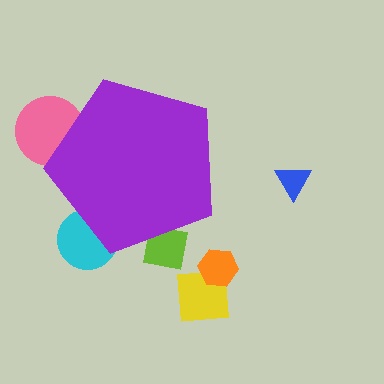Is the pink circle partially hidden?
Yes, the pink circle is partially hidden behind the purple pentagon.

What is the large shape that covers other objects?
A purple pentagon.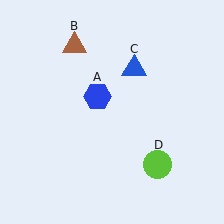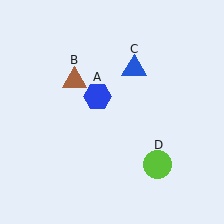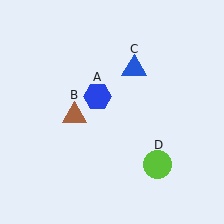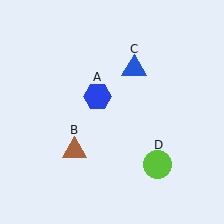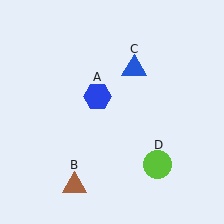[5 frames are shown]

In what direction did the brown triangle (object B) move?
The brown triangle (object B) moved down.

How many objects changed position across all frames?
1 object changed position: brown triangle (object B).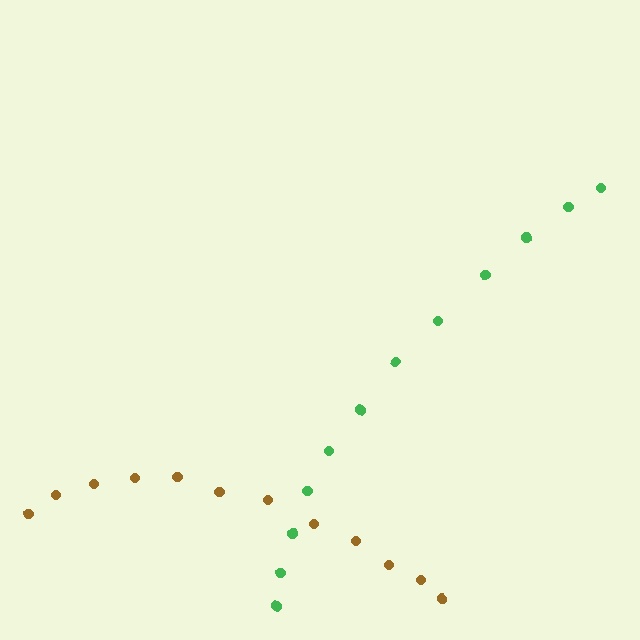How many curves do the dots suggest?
There are 2 distinct paths.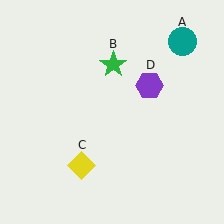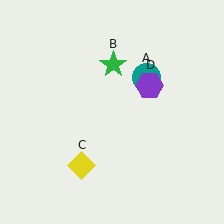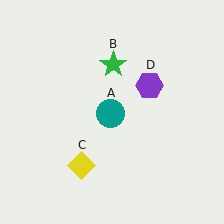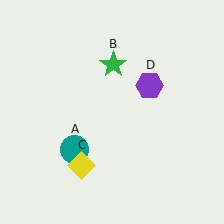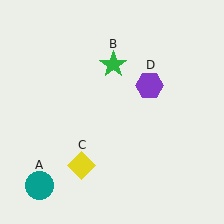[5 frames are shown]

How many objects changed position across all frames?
1 object changed position: teal circle (object A).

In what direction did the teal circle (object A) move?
The teal circle (object A) moved down and to the left.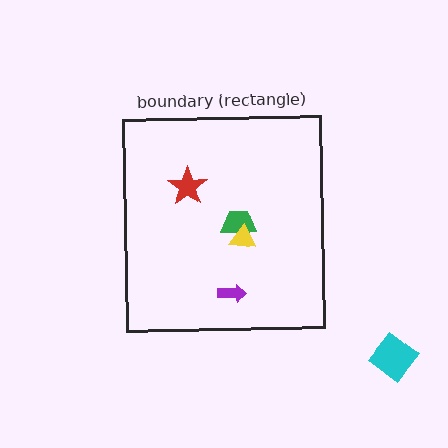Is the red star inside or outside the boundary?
Inside.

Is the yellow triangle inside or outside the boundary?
Inside.